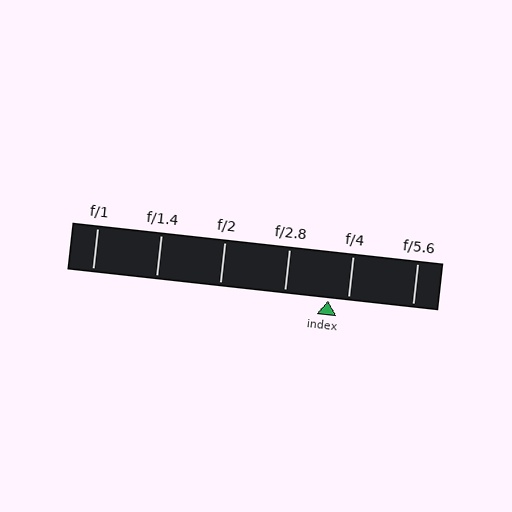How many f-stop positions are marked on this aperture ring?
There are 6 f-stop positions marked.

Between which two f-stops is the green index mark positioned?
The index mark is between f/2.8 and f/4.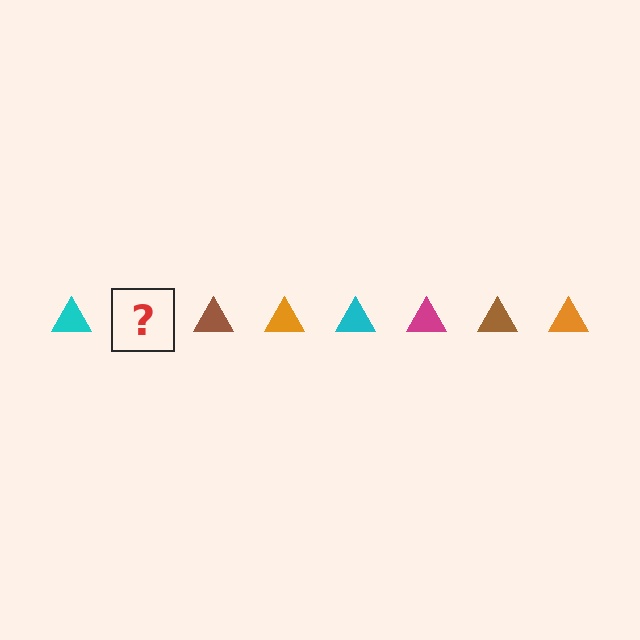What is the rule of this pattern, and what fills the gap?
The rule is that the pattern cycles through cyan, magenta, brown, orange triangles. The gap should be filled with a magenta triangle.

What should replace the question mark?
The question mark should be replaced with a magenta triangle.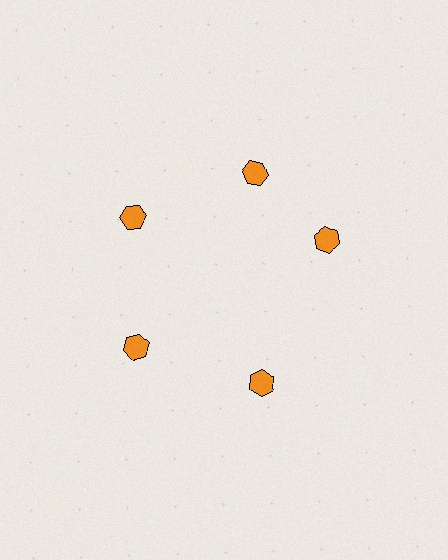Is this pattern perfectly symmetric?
No. The 5 orange hexagons are arranged in a ring, but one element near the 3 o'clock position is rotated out of alignment along the ring, breaking the 5-fold rotational symmetry.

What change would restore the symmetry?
The symmetry would be restored by rotating it back into even spacing with its neighbors so that all 5 hexagons sit at equal angles and equal distance from the center.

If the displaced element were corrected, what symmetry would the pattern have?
It would have 5-fold rotational symmetry — the pattern would map onto itself every 72 degrees.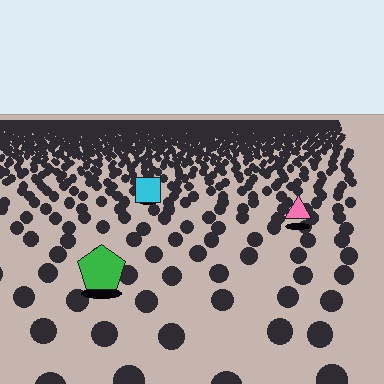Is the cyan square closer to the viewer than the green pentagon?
No. The green pentagon is closer — you can tell from the texture gradient: the ground texture is coarser near it.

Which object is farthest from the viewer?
The cyan square is farthest from the viewer. It appears smaller and the ground texture around it is denser.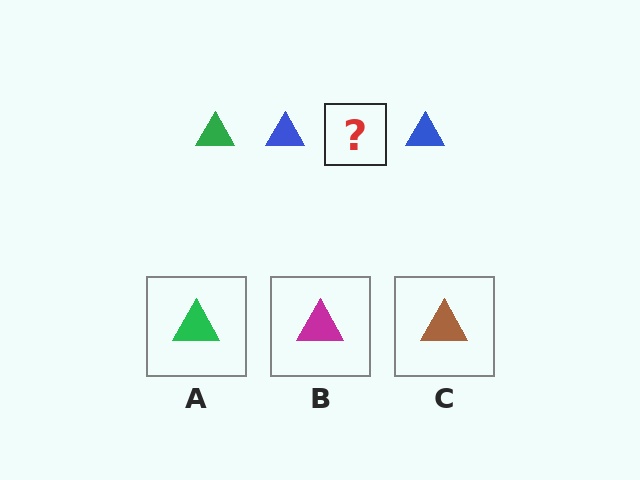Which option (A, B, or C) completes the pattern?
A.